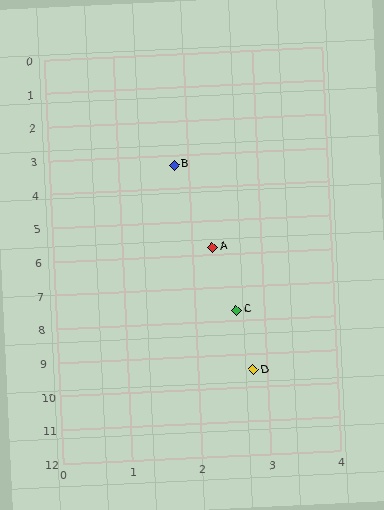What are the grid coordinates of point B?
Point B is at approximately (1.8, 3.3).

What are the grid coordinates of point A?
Point A is at approximately (2.3, 5.8).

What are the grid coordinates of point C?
Point C is at approximately (2.6, 7.7).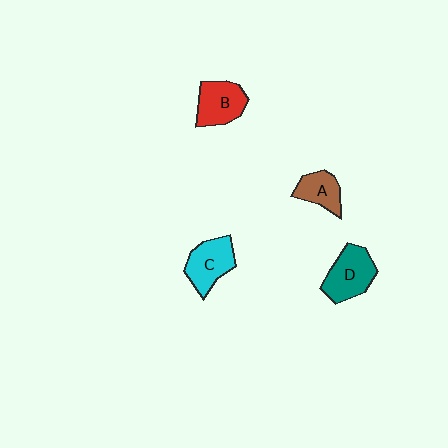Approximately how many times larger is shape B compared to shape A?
Approximately 1.3 times.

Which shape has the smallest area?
Shape A (brown).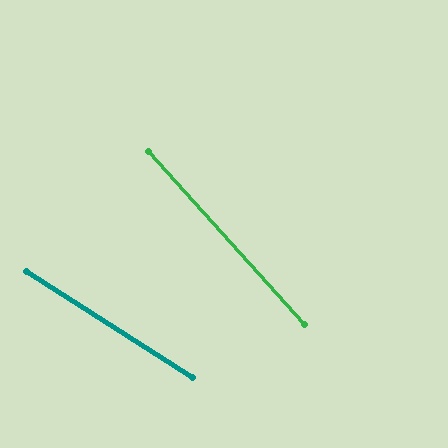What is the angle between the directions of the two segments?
Approximately 16 degrees.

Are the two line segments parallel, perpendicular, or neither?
Neither parallel nor perpendicular — they differ by about 16°.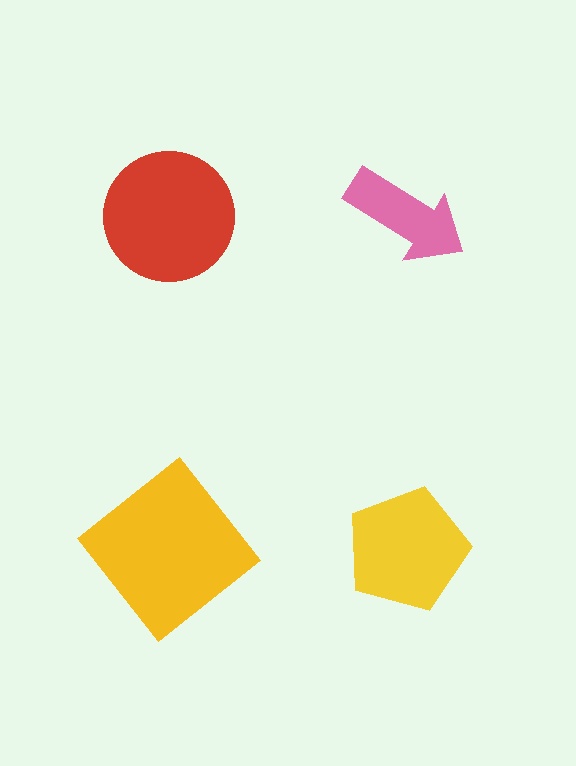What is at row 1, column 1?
A red circle.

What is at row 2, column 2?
A yellow pentagon.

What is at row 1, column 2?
A pink arrow.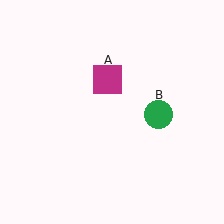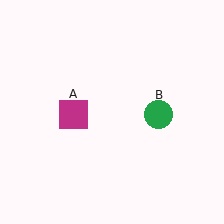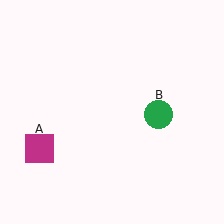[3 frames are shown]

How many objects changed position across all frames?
1 object changed position: magenta square (object A).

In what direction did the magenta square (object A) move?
The magenta square (object A) moved down and to the left.